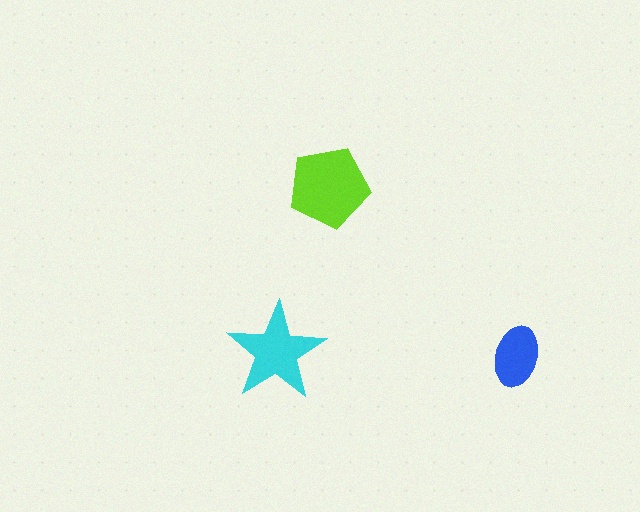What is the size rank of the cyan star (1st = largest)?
2nd.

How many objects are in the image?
There are 3 objects in the image.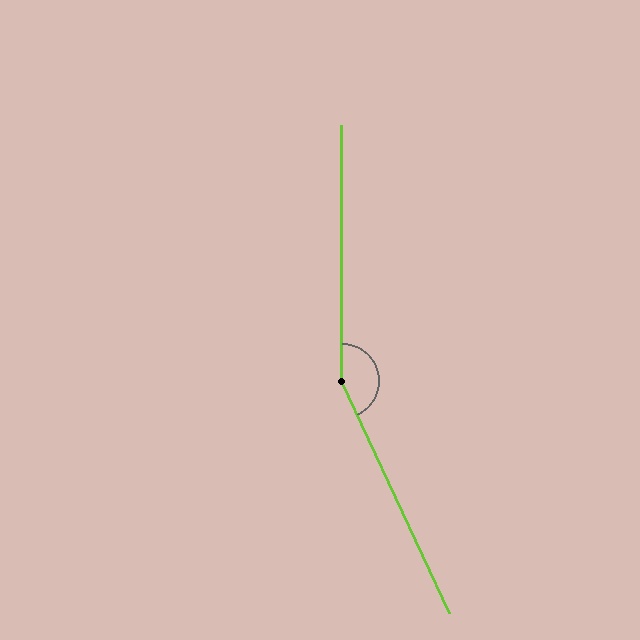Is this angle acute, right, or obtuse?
It is obtuse.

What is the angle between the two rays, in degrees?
Approximately 155 degrees.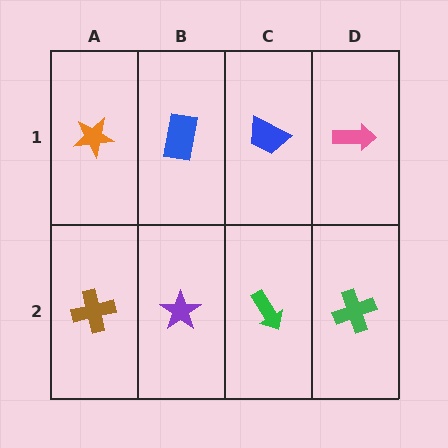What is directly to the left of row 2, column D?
A green arrow.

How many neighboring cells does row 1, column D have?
2.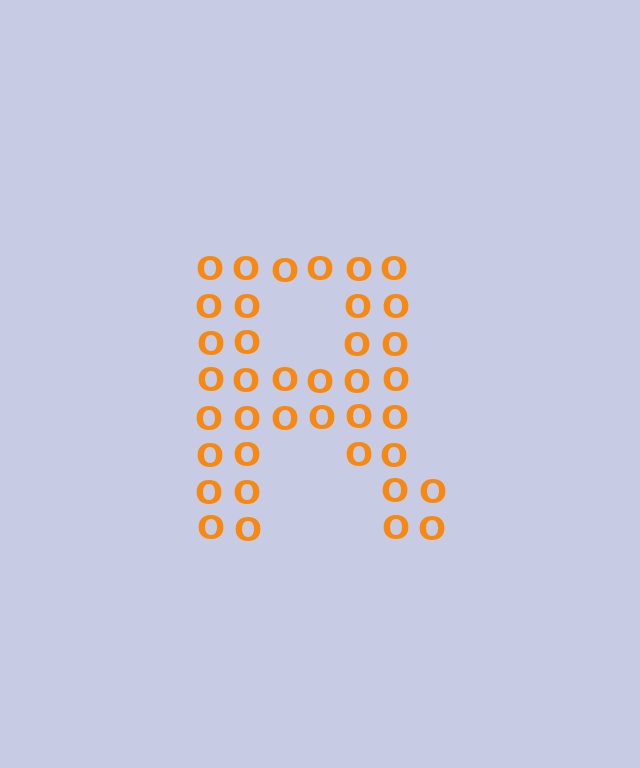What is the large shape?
The large shape is the letter R.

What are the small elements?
The small elements are letter O's.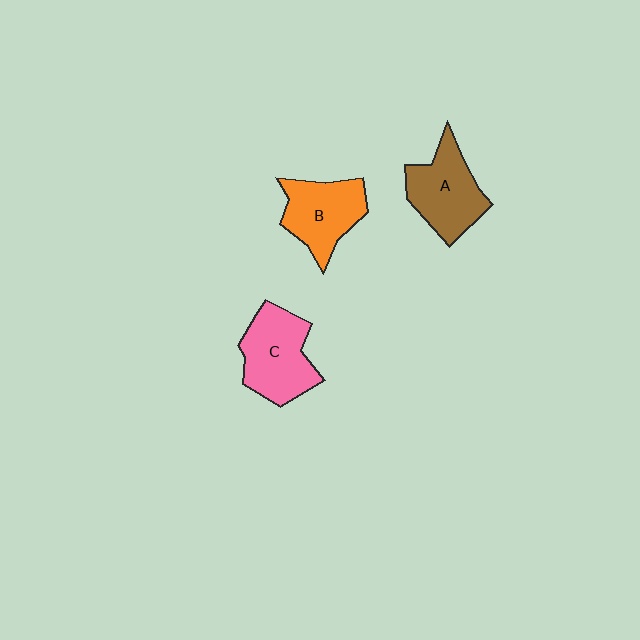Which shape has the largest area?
Shape C (pink).